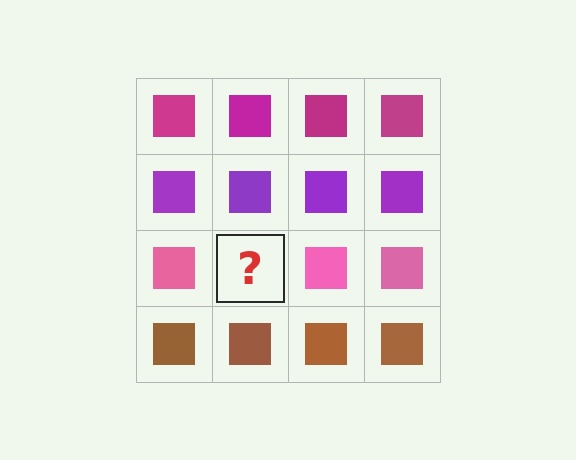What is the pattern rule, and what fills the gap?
The rule is that each row has a consistent color. The gap should be filled with a pink square.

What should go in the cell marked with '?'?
The missing cell should contain a pink square.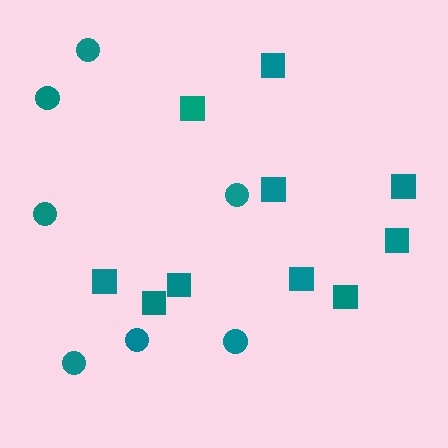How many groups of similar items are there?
There are 2 groups: one group of squares (10) and one group of circles (7).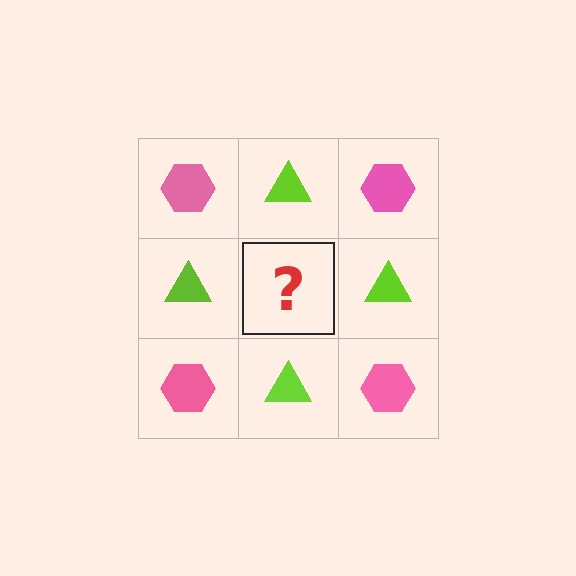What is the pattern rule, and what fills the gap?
The rule is that it alternates pink hexagon and lime triangle in a checkerboard pattern. The gap should be filled with a pink hexagon.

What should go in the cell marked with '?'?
The missing cell should contain a pink hexagon.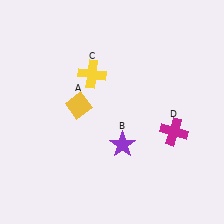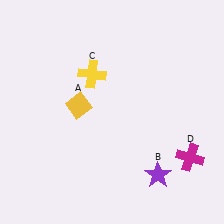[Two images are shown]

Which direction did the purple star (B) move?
The purple star (B) moved right.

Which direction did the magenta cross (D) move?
The magenta cross (D) moved down.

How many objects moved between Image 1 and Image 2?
2 objects moved between the two images.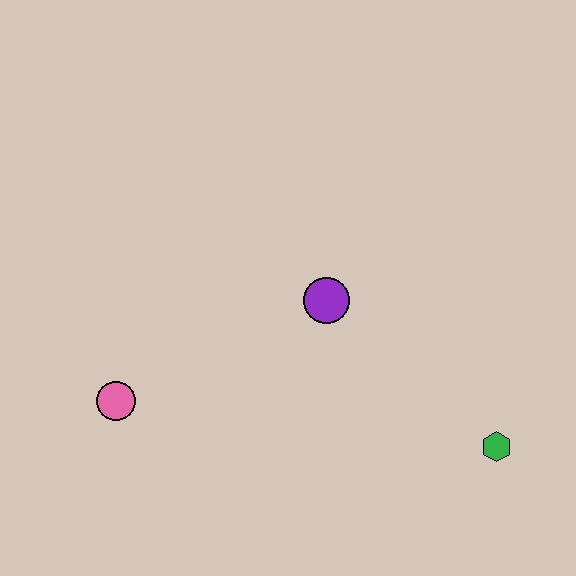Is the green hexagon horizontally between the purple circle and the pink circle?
No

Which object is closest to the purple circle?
The green hexagon is closest to the purple circle.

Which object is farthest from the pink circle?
The green hexagon is farthest from the pink circle.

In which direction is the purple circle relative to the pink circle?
The purple circle is to the right of the pink circle.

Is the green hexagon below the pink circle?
Yes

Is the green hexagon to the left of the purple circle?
No